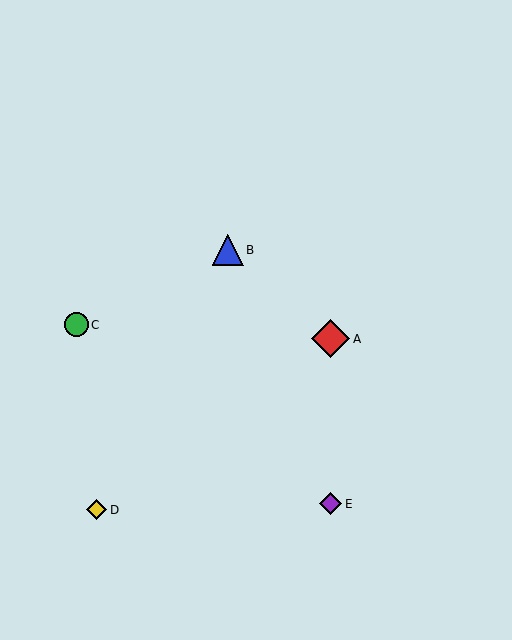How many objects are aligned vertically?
2 objects (A, E) are aligned vertically.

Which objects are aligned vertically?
Objects A, E are aligned vertically.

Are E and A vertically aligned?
Yes, both are at x≈331.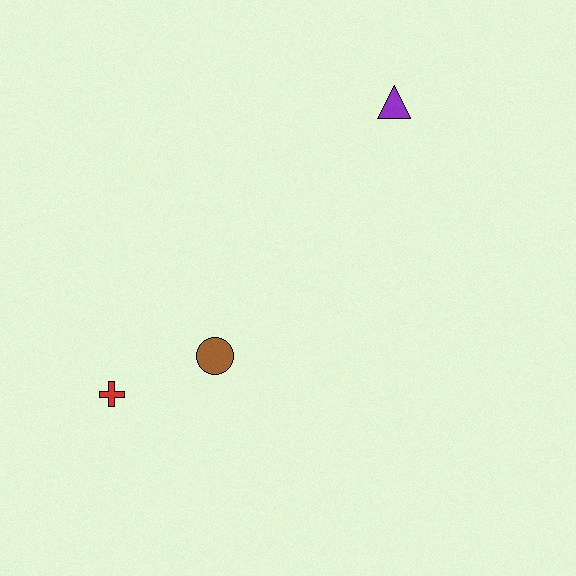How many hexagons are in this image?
There are no hexagons.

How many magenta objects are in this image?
There are no magenta objects.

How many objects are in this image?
There are 3 objects.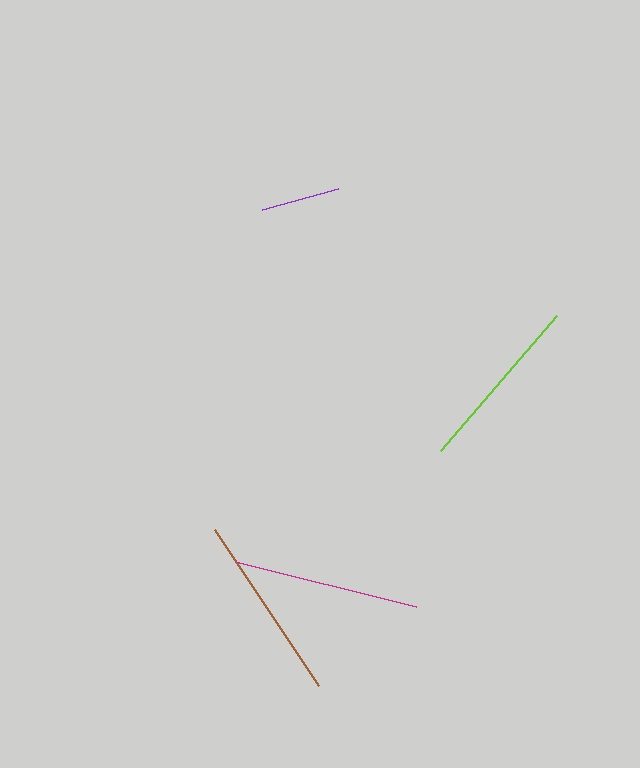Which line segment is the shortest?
The purple line is the shortest at approximately 79 pixels.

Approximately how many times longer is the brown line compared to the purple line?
The brown line is approximately 2.4 times the length of the purple line.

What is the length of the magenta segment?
The magenta segment is approximately 187 pixels long.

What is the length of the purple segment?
The purple segment is approximately 79 pixels long.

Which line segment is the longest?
The brown line is the longest at approximately 187 pixels.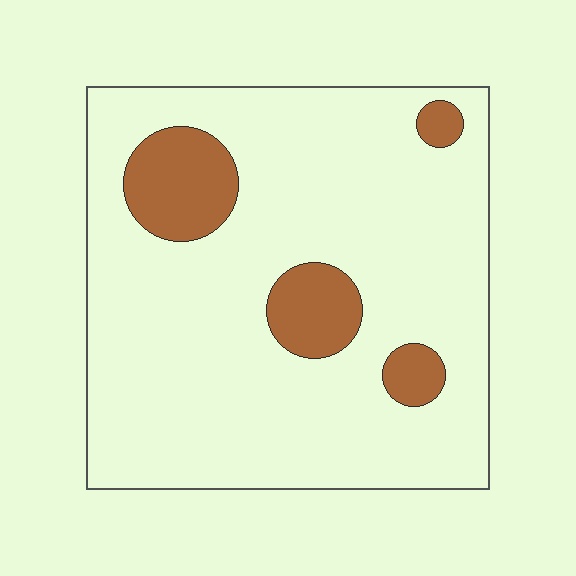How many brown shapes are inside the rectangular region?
4.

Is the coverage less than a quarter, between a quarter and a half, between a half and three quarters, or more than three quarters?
Less than a quarter.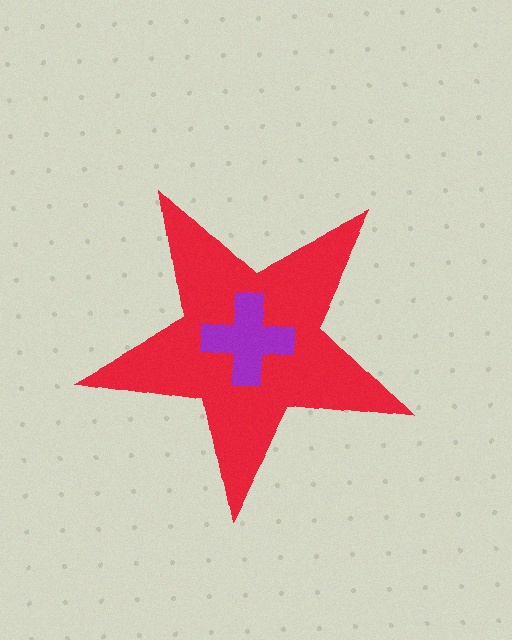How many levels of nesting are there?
2.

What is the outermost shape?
The red star.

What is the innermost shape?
The purple cross.